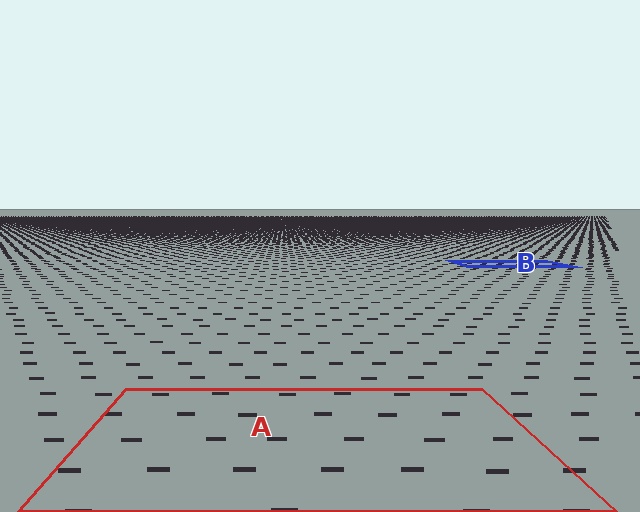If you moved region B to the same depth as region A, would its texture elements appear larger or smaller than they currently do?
They would appear larger. At a closer depth, the same texture elements are projected at a bigger on-screen size.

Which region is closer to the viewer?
Region A is closer. The texture elements there are larger and more spread out.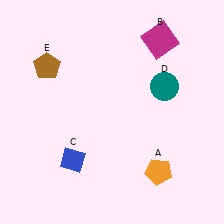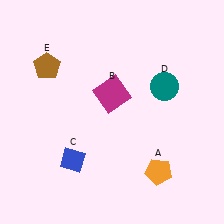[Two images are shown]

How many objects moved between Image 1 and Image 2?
1 object moved between the two images.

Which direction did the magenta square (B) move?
The magenta square (B) moved down.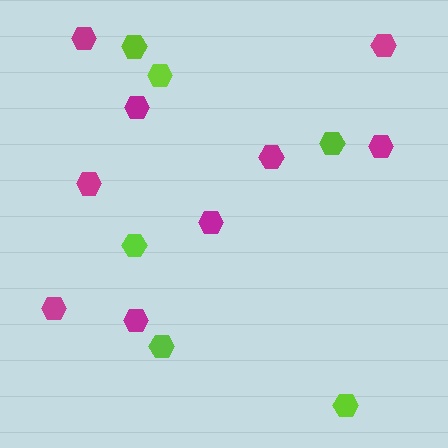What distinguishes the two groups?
There are 2 groups: one group of magenta hexagons (9) and one group of lime hexagons (6).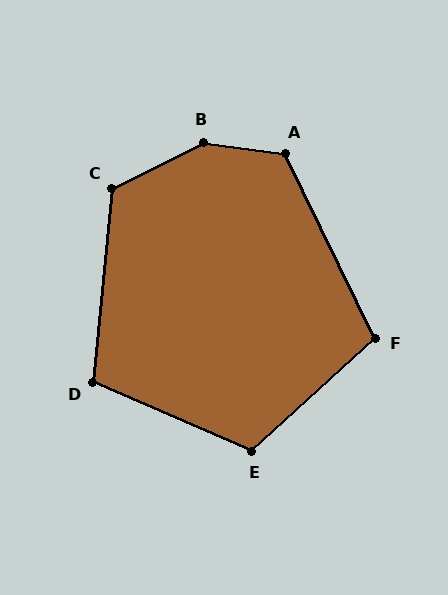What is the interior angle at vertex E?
Approximately 114 degrees (obtuse).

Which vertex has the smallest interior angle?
F, at approximately 107 degrees.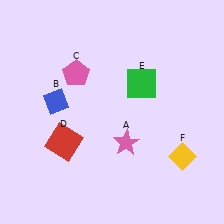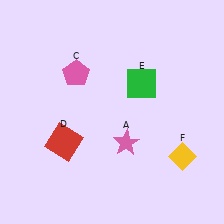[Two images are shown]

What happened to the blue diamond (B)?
The blue diamond (B) was removed in Image 2. It was in the top-left area of Image 1.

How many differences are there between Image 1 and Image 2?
There is 1 difference between the two images.